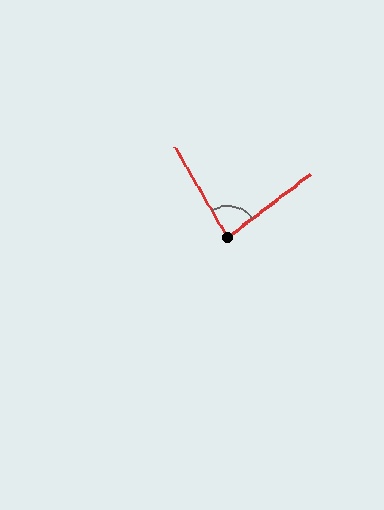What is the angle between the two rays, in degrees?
Approximately 83 degrees.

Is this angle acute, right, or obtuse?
It is acute.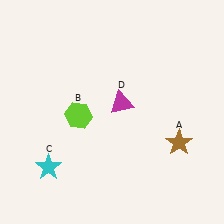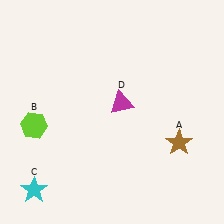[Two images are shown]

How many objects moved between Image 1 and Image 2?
2 objects moved between the two images.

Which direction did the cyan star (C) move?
The cyan star (C) moved down.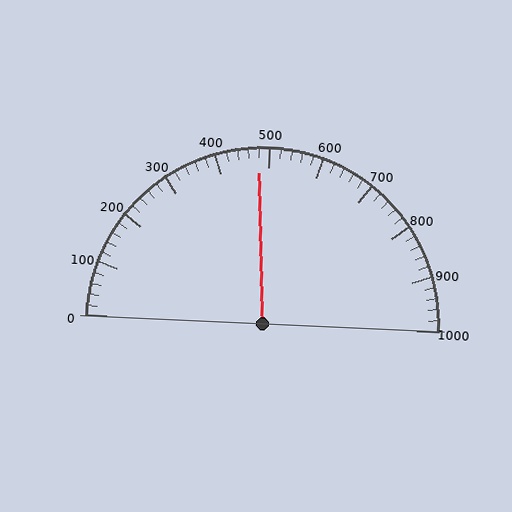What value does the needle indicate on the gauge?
The needle indicates approximately 480.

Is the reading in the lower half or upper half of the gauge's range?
The reading is in the lower half of the range (0 to 1000).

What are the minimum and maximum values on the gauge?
The gauge ranges from 0 to 1000.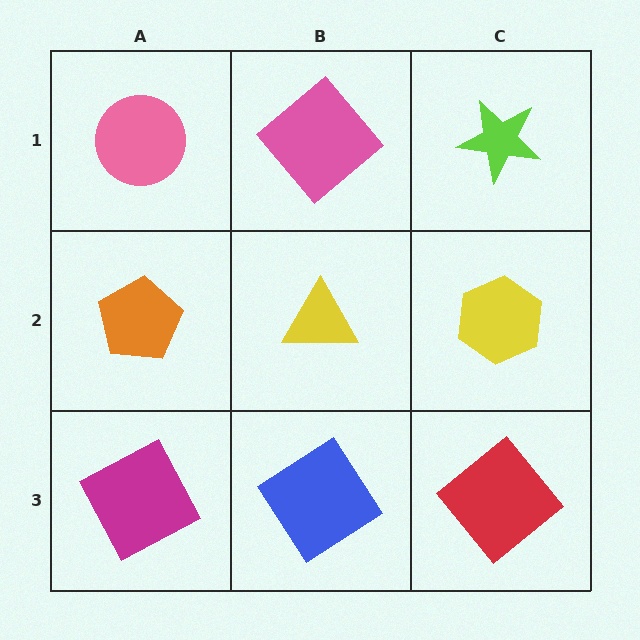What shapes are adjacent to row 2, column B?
A pink diamond (row 1, column B), a blue diamond (row 3, column B), an orange pentagon (row 2, column A), a yellow hexagon (row 2, column C).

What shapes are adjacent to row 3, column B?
A yellow triangle (row 2, column B), a magenta square (row 3, column A), a red diamond (row 3, column C).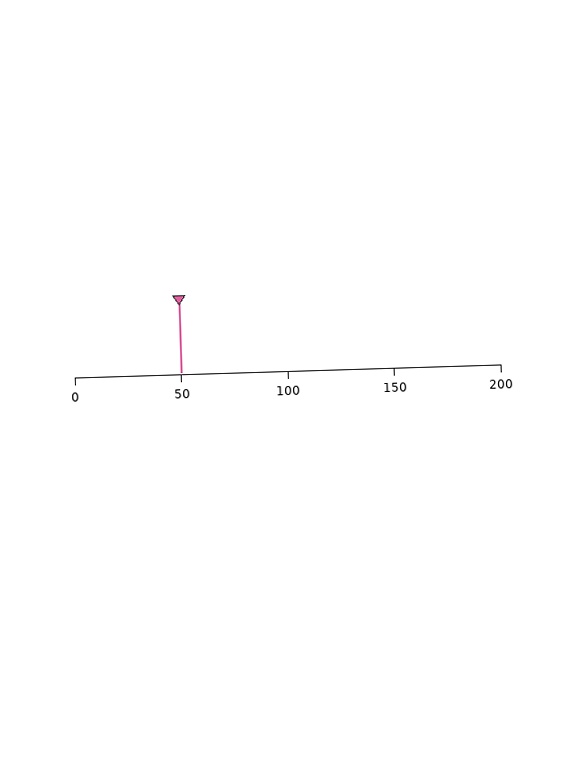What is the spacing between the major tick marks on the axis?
The major ticks are spaced 50 apart.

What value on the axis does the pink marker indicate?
The marker indicates approximately 50.